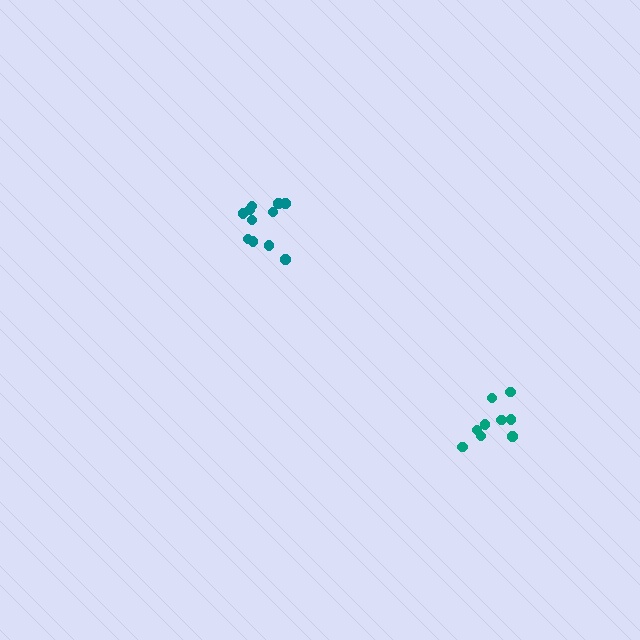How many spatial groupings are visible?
There are 2 spatial groupings.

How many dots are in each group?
Group 1: 11 dots, Group 2: 9 dots (20 total).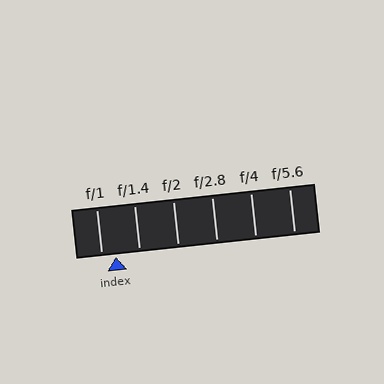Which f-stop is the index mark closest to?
The index mark is closest to f/1.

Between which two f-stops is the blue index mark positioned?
The index mark is between f/1 and f/1.4.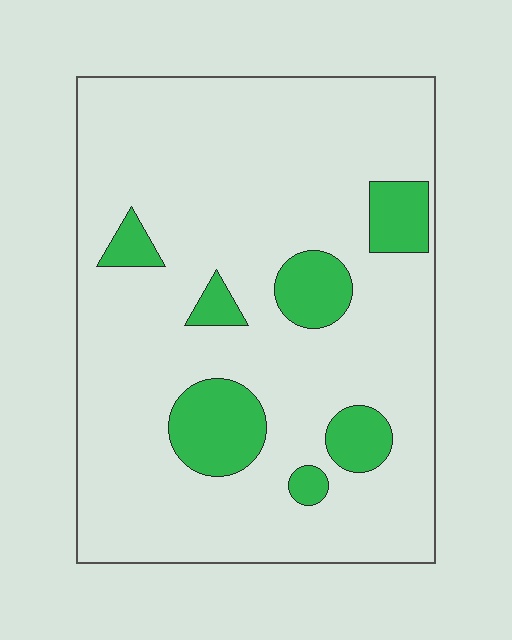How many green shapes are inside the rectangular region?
7.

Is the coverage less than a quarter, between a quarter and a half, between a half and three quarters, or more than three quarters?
Less than a quarter.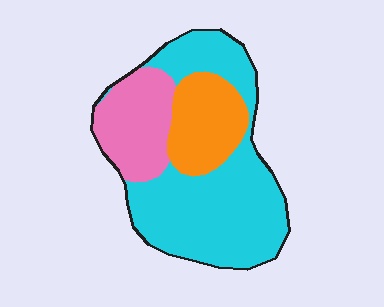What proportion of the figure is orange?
Orange takes up about one fifth (1/5) of the figure.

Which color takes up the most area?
Cyan, at roughly 60%.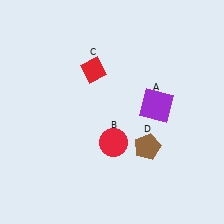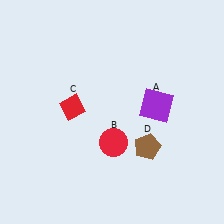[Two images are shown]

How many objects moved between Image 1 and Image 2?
1 object moved between the two images.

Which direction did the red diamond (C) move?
The red diamond (C) moved down.